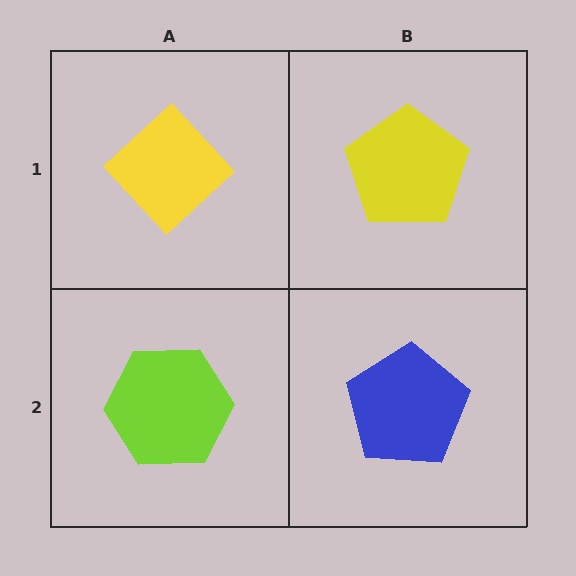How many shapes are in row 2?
2 shapes.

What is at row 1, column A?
A yellow diamond.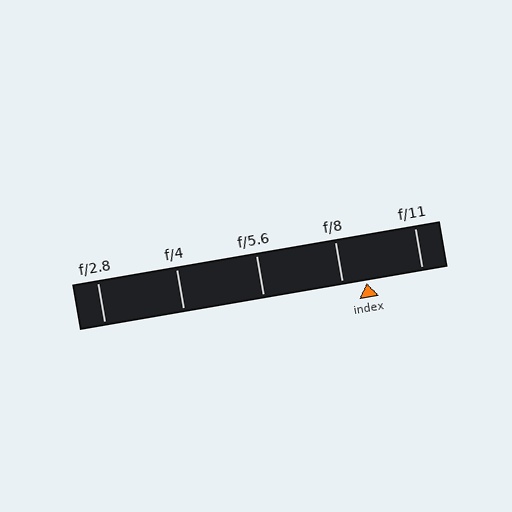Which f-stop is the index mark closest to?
The index mark is closest to f/8.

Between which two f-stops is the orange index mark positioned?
The index mark is between f/8 and f/11.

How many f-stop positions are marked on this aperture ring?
There are 5 f-stop positions marked.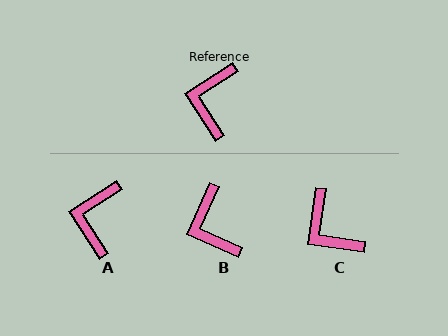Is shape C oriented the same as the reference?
No, it is off by about 48 degrees.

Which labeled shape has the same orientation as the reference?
A.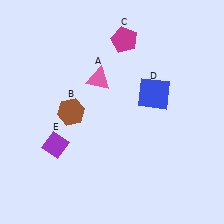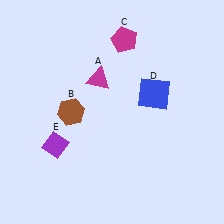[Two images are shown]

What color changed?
The triangle (A) changed from pink in Image 1 to magenta in Image 2.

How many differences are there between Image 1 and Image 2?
There is 1 difference between the two images.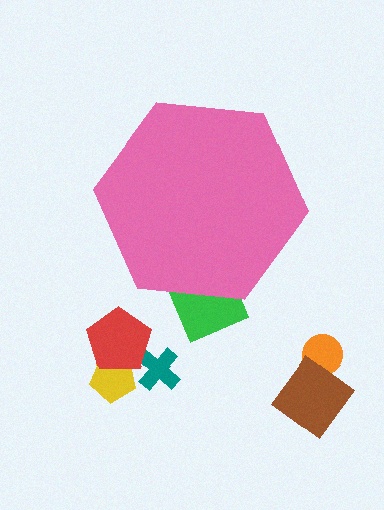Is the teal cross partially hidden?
No, the teal cross is fully visible.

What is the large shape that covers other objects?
A pink hexagon.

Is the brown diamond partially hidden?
No, the brown diamond is fully visible.